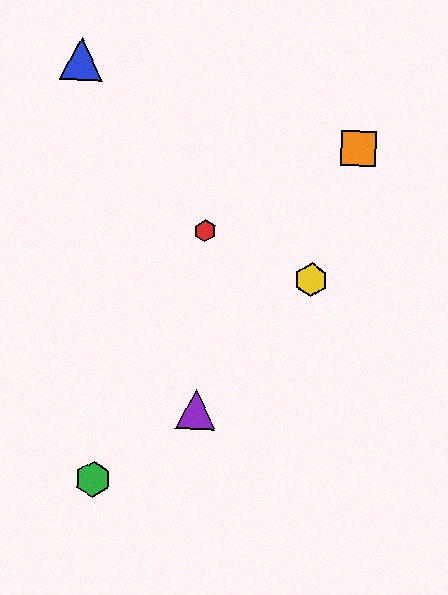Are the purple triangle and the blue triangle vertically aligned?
No, the purple triangle is at x≈196 and the blue triangle is at x≈81.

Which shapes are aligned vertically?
The red hexagon, the purple triangle are aligned vertically.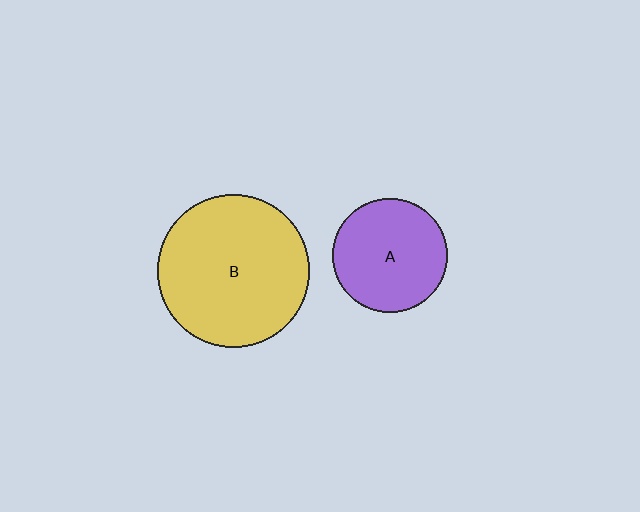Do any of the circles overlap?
No, none of the circles overlap.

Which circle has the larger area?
Circle B (yellow).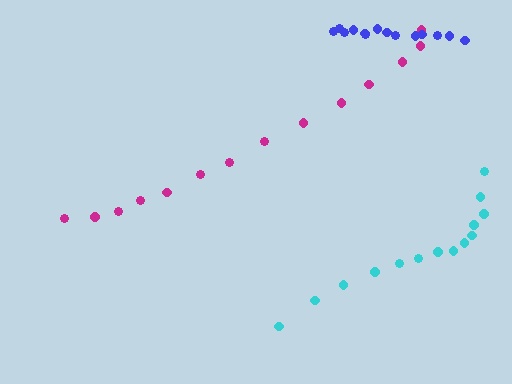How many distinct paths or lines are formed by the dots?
There are 3 distinct paths.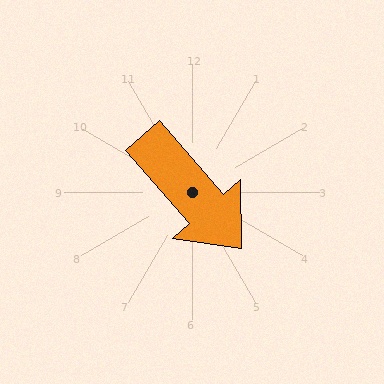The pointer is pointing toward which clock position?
Roughly 5 o'clock.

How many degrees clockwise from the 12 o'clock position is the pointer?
Approximately 139 degrees.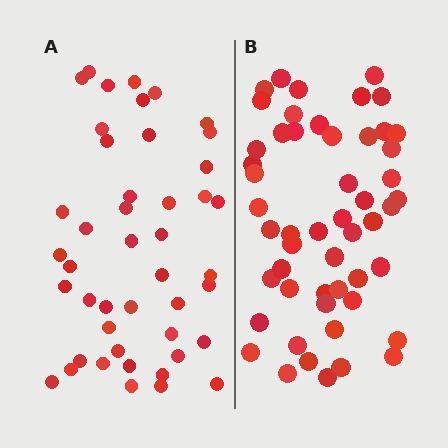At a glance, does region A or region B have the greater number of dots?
Region B (the right region) has more dots.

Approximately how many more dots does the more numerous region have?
Region B has roughly 8 or so more dots than region A.